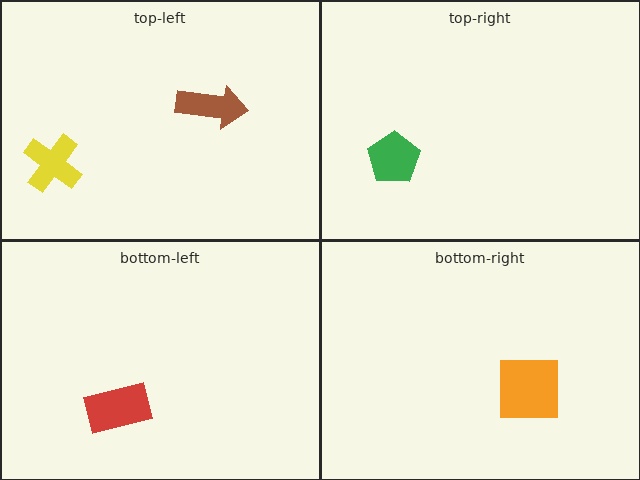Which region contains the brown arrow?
The top-left region.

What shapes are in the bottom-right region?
The orange square.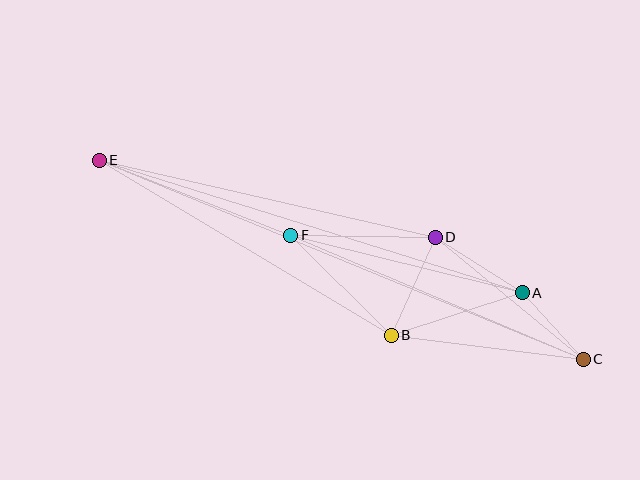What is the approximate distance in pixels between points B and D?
The distance between B and D is approximately 107 pixels.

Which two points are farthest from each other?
Points C and E are farthest from each other.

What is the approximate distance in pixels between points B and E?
The distance between B and E is approximately 341 pixels.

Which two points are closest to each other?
Points A and C are closest to each other.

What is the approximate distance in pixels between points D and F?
The distance between D and F is approximately 145 pixels.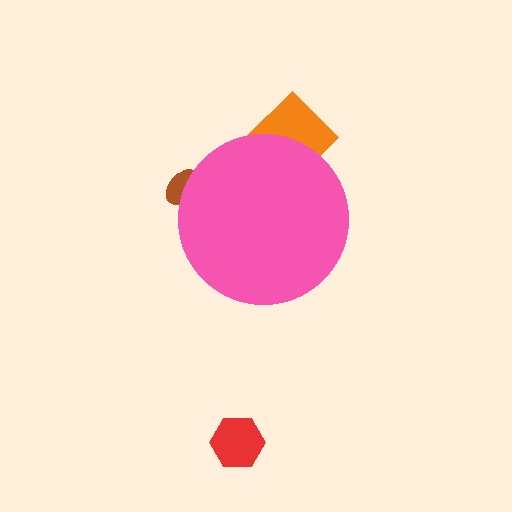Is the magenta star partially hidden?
Yes, the magenta star is partially hidden behind the pink circle.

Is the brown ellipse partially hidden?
Yes, the brown ellipse is partially hidden behind the pink circle.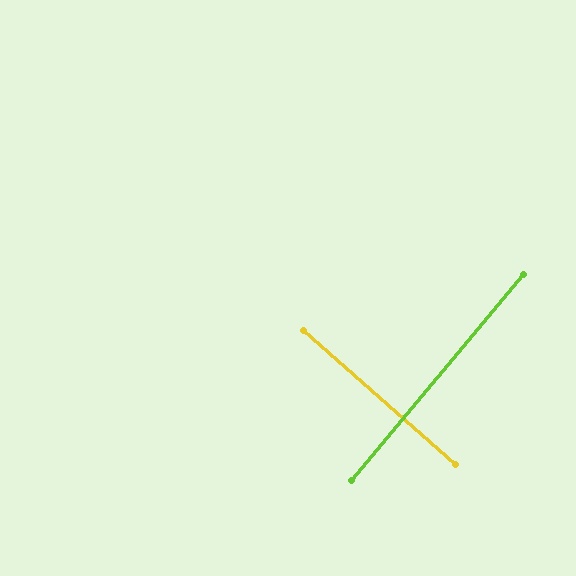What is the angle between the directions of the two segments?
Approximately 88 degrees.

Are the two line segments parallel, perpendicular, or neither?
Perpendicular — they meet at approximately 88°.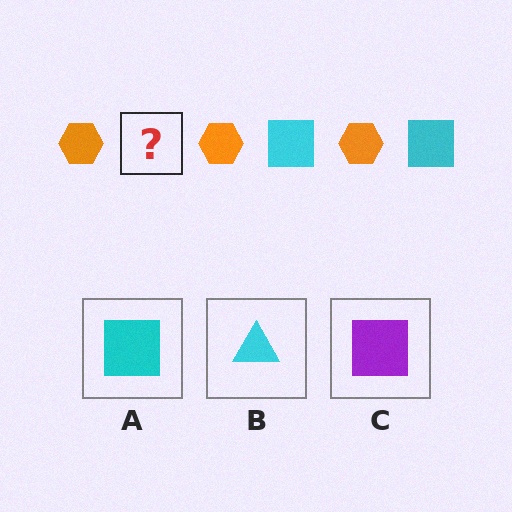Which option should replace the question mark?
Option A.